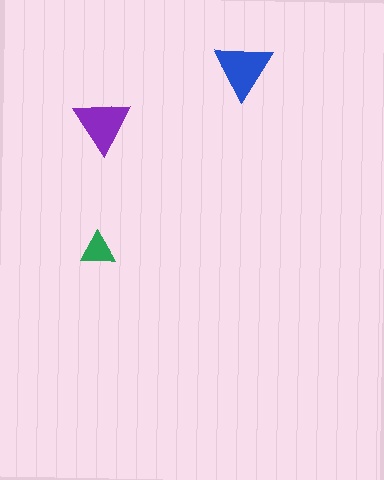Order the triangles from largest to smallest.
the blue one, the purple one, the green one.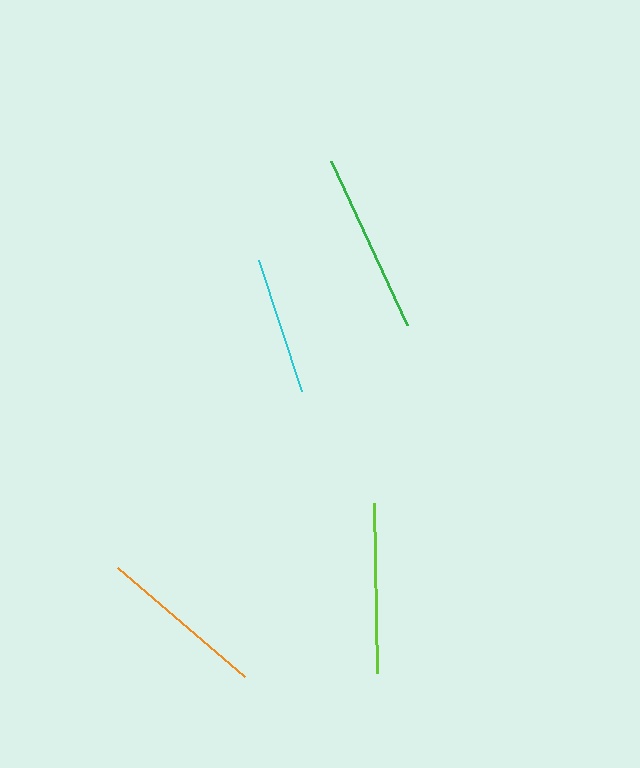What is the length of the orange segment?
The orange segment is approximately 167 pixels long.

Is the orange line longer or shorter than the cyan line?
The orange line is longer than the cyan line.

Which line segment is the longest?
The green line is the longest at approximately 181 pixels.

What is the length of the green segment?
The green segment is approximately 181 pixels long.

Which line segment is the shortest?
The cyan line is the shortest at approximately 138 pixels.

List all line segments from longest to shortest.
From longest to shortest: green, lime, orange, cyan.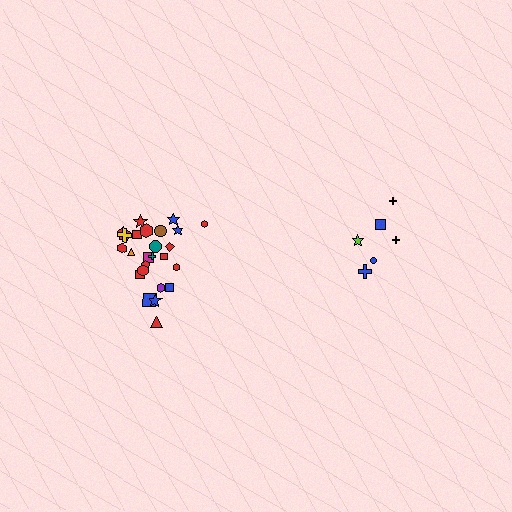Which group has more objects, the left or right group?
The left group.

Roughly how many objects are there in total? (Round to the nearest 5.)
Roughly 30 objects in total.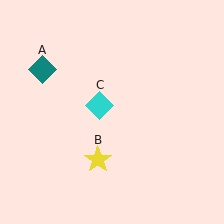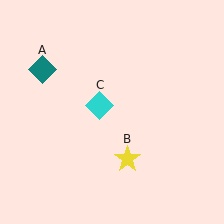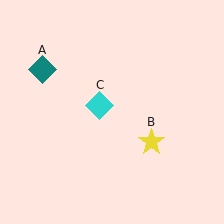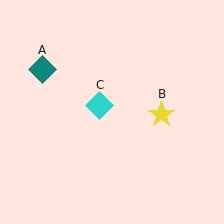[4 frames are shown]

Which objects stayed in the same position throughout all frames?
Teal diamond (object A) and cyan diamond (object C) remained stationary.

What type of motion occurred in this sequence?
The yellow star (object B) rotated counterclockwise around the center of the scene.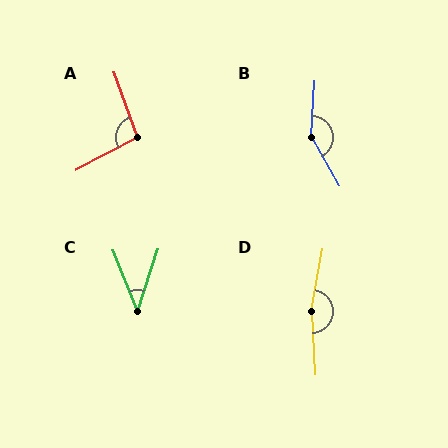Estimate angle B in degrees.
Approximately 147 degrees.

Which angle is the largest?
D, at approximately 167 degrees.